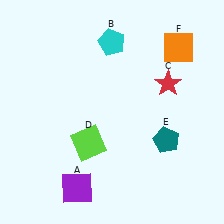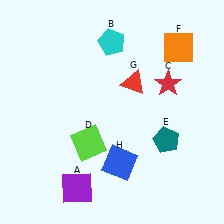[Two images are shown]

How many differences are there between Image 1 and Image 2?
There are 2 differences between the two images.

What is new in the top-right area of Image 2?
A red triangle (G) was added in the top-right area of Image 2.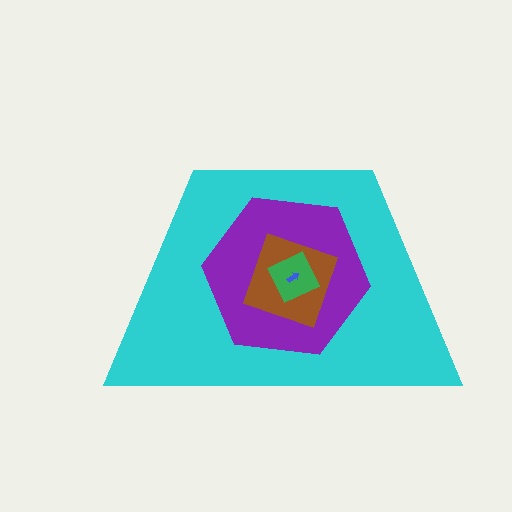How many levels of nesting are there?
5.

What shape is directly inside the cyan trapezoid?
The purple hexagon.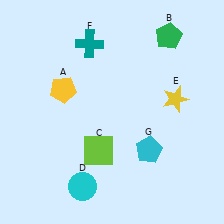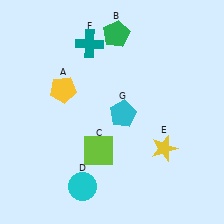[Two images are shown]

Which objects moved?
The objects that moved are: the green pentagon (B), the yellow star (E), the cyan pentagon (G).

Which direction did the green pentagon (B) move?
The green pentagon (B) moved left.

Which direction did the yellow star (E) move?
The yellow star (E) moved down.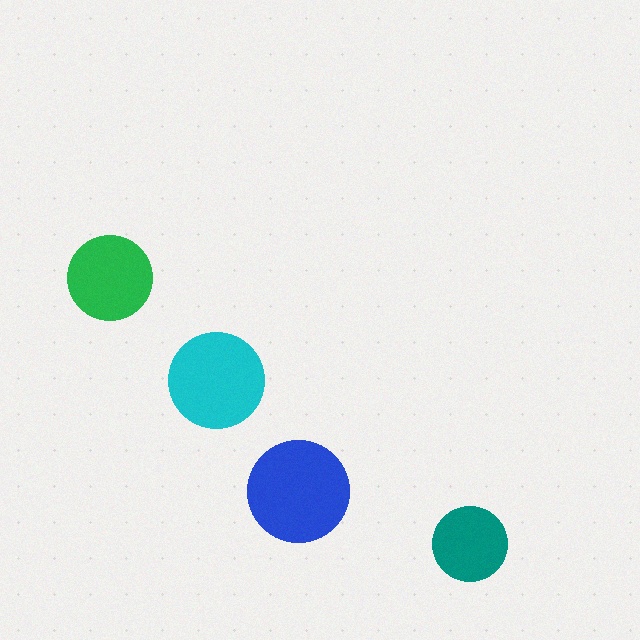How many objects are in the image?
There are 4 objects in the image.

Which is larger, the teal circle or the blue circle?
The blue one.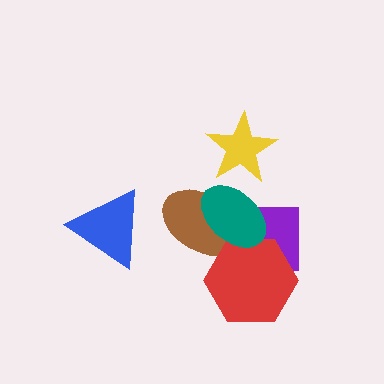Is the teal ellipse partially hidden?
No, no other shape covers it.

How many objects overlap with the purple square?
3 objects overlap with the purple square.